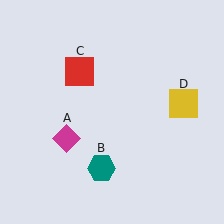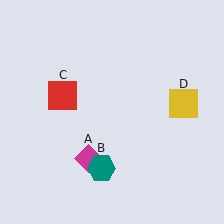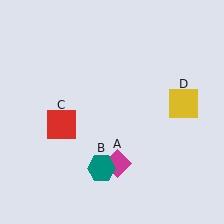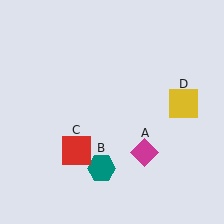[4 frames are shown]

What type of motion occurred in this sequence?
The magenta diamond (object A), red square (object C) rotated counterclockwise around the center of the scene.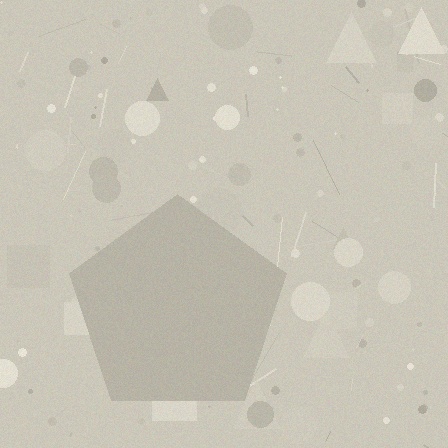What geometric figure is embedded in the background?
A pentagon is embedded in the background.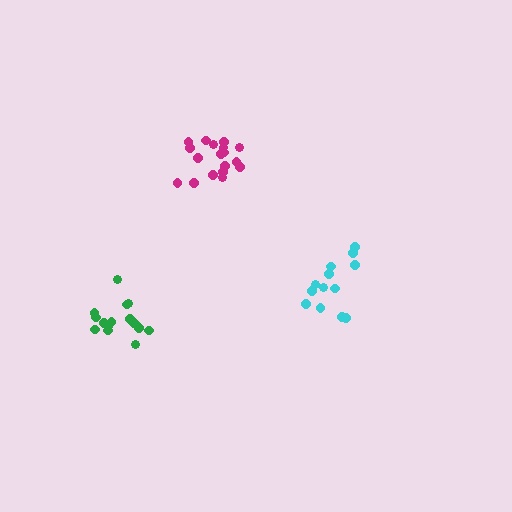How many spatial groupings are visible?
There are 3 spatial groupings.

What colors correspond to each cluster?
The clusters are colored: green, magenta, cyan.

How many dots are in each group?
Group 1: 17 dots, Group 2: 18 dots, Group 3: 13 dots (48 total).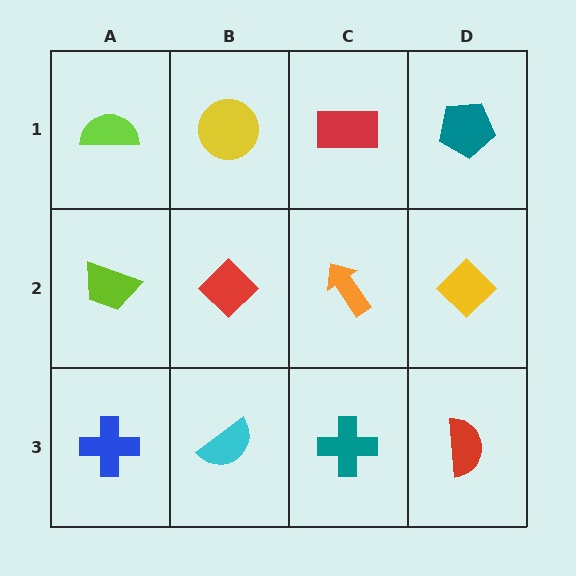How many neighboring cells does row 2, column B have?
4.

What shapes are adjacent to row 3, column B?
A red diamond (row 2, column B), a blue cross (row 3, column A), a teal cross (row 3, column C).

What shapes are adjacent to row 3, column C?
An orange arrow (row 2, column C), a cyan semicircle (row 3, column B), a red semicircle (row 3, column D).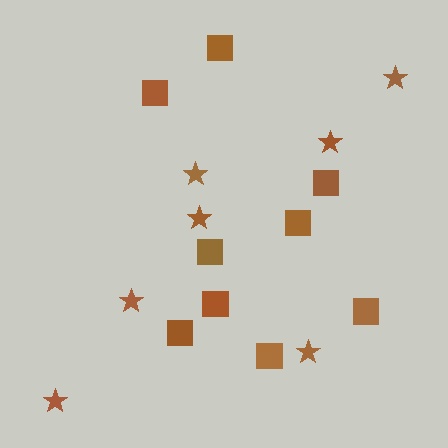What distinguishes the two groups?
There are 2 groups: one group of squares (9) and one group of stars (7).